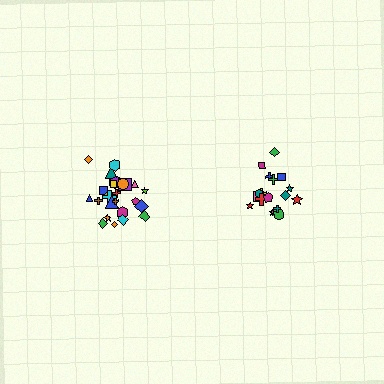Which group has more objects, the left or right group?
The left group.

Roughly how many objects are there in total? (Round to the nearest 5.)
Roughly 45 objects in total.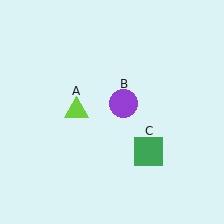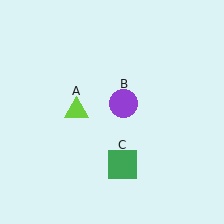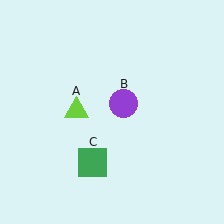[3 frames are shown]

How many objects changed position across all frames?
1 object changed position: green square (object C).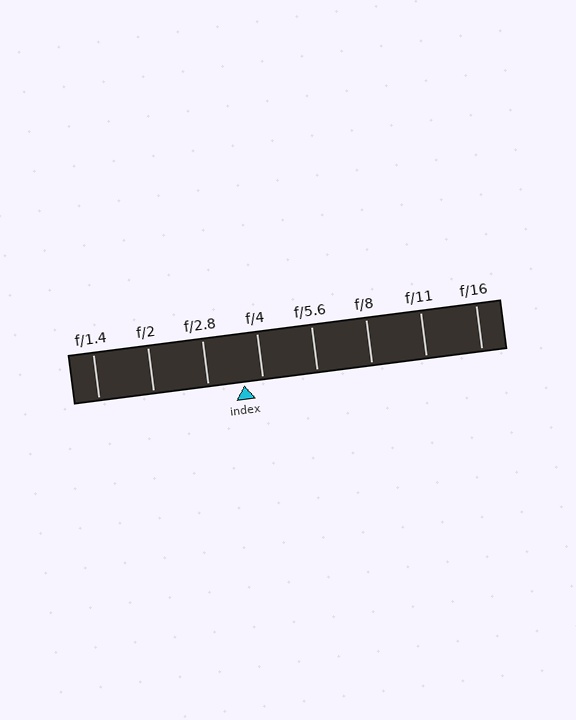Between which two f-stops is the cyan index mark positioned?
The index mark is between f/2.8 and f/4.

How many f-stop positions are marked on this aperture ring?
There are 8 f-stop positions marked.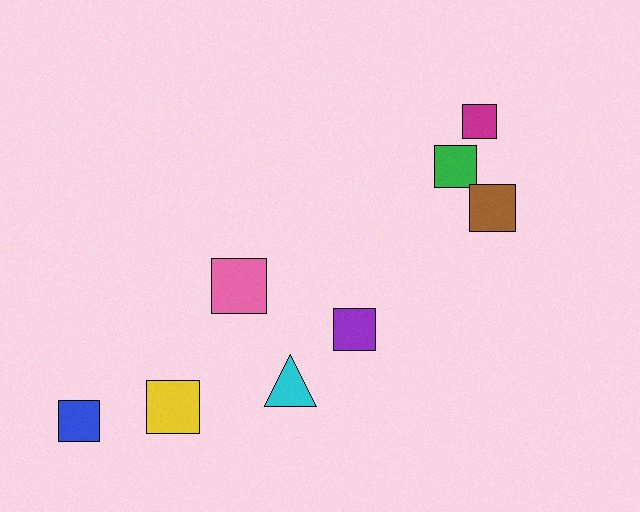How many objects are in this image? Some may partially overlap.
There are 8 objects.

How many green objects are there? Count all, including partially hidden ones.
There is 1 green object.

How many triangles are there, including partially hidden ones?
There is 1 triangle.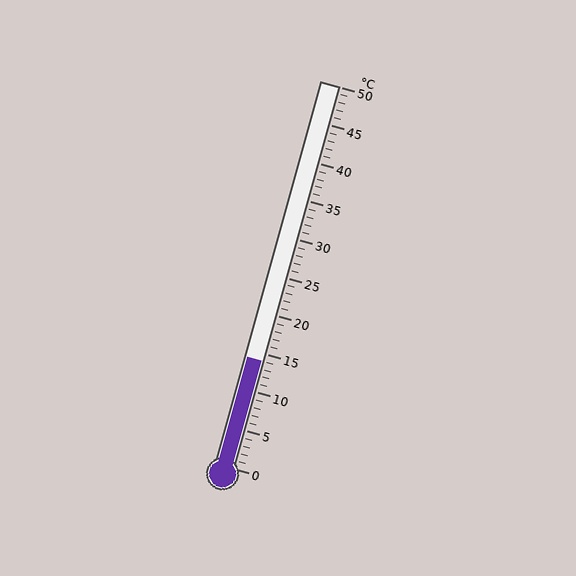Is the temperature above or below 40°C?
The temperature is below 40°C.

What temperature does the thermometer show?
The thermometer shows approximately 14°C.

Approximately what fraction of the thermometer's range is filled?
The thermometer is filled to approximately 30% of its range.